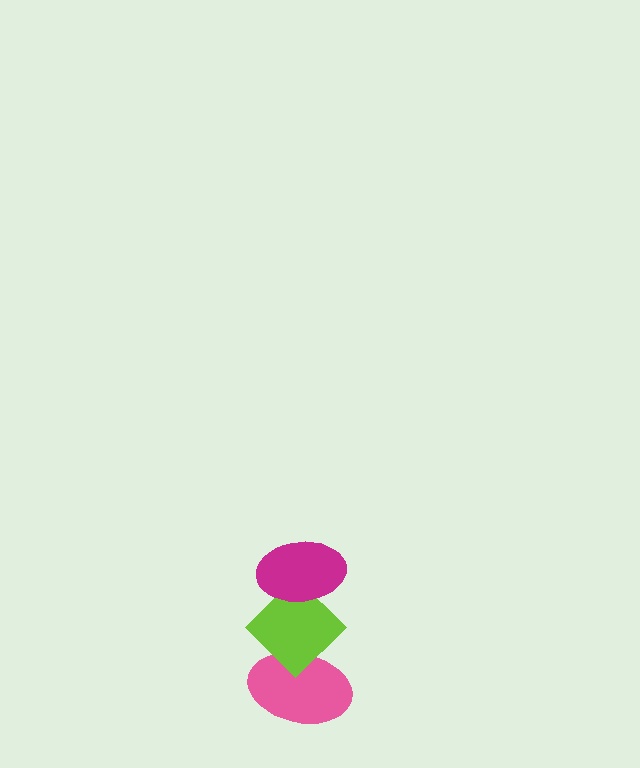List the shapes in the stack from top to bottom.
From top to bottom: the magenta ellipse, the lime diamond, the pink ellipse.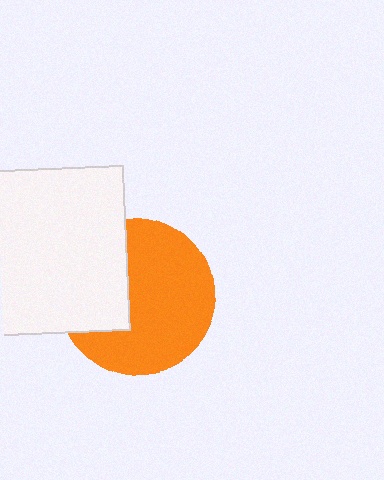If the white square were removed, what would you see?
You would see the complete orange circle.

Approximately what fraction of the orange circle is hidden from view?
Roughly 34% of the orange circle is hidden behind the white square.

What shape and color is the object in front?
The object in front is a white square.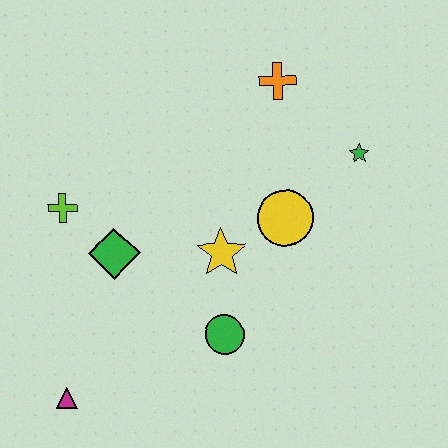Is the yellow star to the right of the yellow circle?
No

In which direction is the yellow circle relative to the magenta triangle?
The yellow circle is to the right of the magenta triangle.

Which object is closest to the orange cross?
The green star is closest to the orange cross.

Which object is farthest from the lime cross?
The green star is farthest from the lime cross.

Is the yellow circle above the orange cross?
No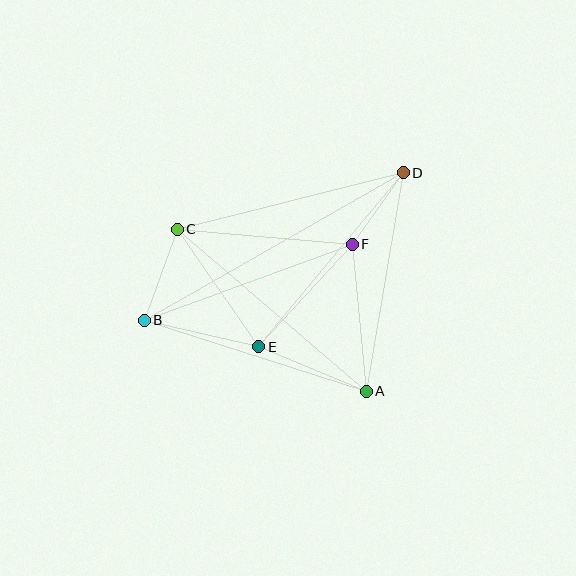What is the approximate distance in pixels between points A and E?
The distance between A and E is approximately 116 pixels.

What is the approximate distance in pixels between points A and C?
The distance between A and C is approximately 249 pixels.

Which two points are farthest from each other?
Points B and D are farthest from each other.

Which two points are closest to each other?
Points D and F are closest to each other.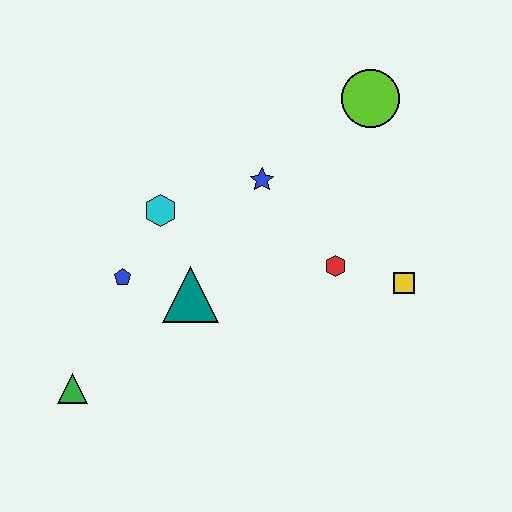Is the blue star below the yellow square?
No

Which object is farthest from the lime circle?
The green triangle is farthest from the lime circle.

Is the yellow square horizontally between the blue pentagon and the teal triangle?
No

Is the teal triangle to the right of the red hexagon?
No